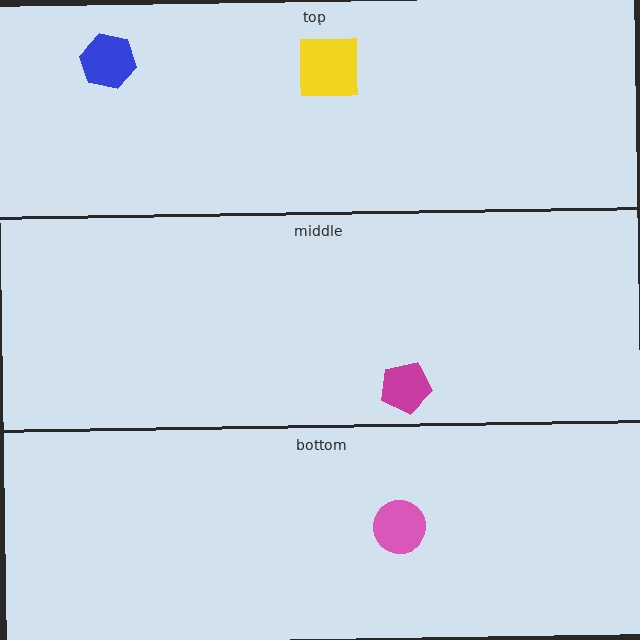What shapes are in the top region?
The yellow square, the blue hexagon.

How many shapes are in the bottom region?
1.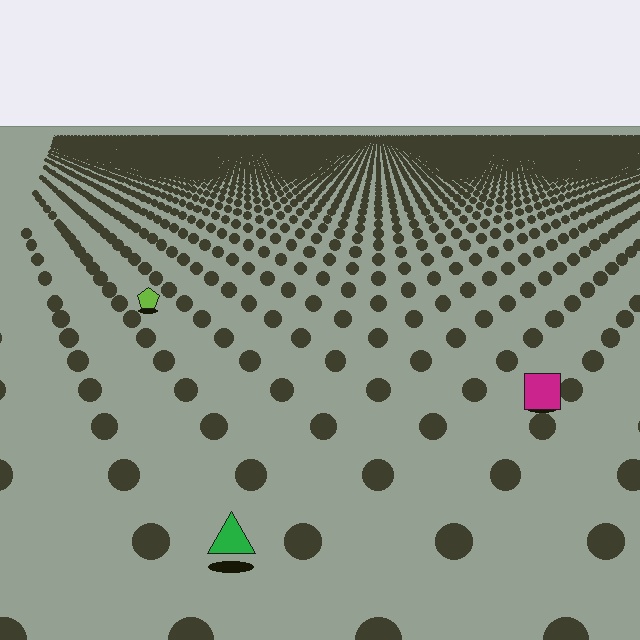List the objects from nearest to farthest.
From nearest to farthest: the green triangle, the magenta square, the lime pentagon.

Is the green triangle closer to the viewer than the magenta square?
Yes. The green triangle is closer — you can tell from the texture gradient: the ground texture is coarser near it.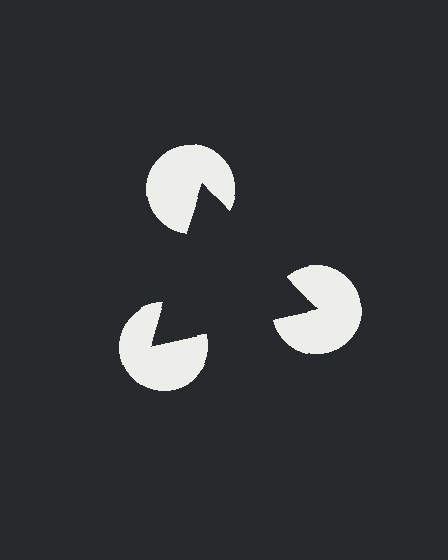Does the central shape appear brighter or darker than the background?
It typically appears slightly darker than the background, even though no actual brightness change is drawn.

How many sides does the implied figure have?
3 sides.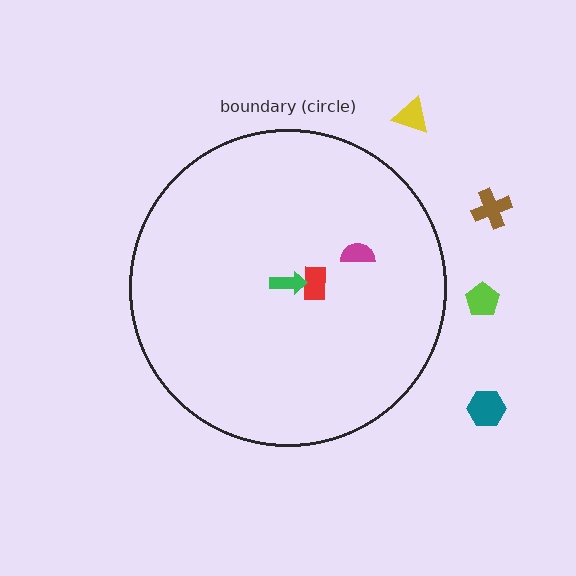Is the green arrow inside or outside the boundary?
Inside.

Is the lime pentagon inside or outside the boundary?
Outside.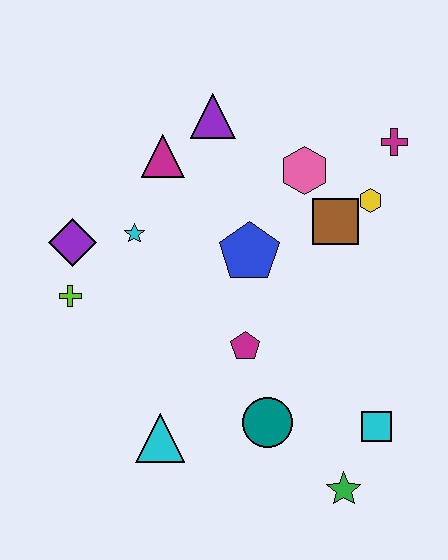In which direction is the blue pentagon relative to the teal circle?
The blue pentagon is above the teal circle.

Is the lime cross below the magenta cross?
Yes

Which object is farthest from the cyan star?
The green star is farthest from the cyan star.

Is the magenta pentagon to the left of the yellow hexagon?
Yes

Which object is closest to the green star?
The cyan square is closest to the green star.